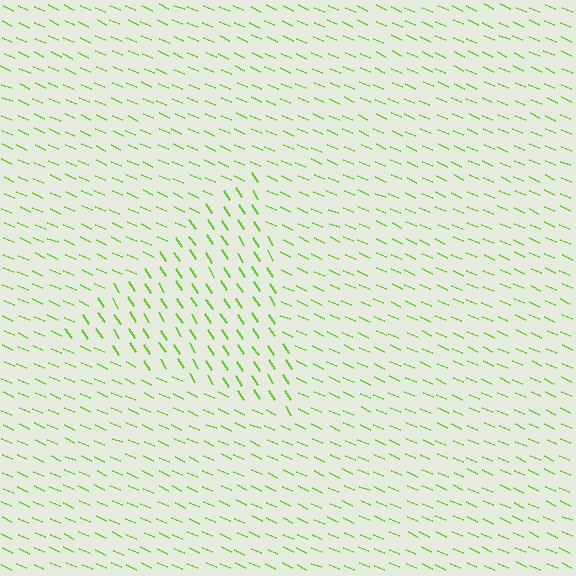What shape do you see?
I see a triangle.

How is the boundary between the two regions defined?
The boundary is defined purely by a change in line orientation (approximately 33 degrees difference). All lines are the same color and thickness.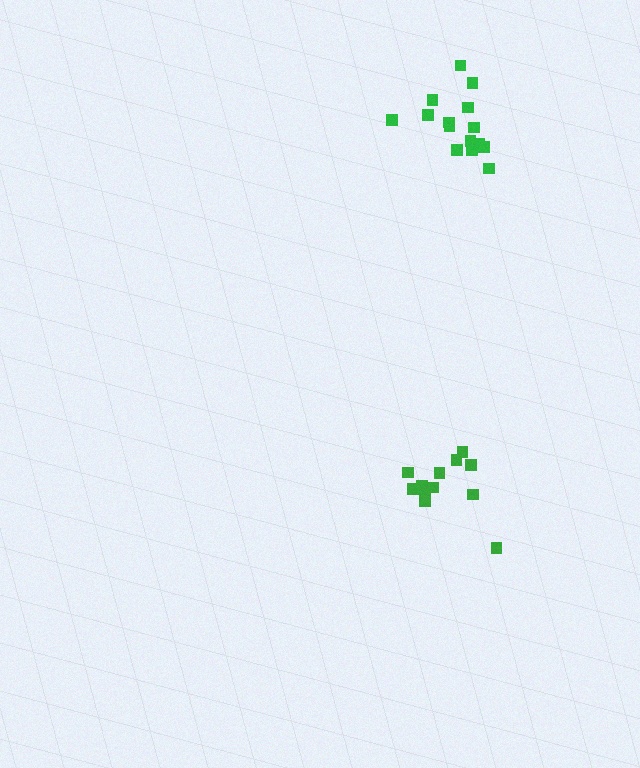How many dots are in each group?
Group 1: 15 dots, Group 2: 12 dots (27 total).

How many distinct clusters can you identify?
There are 2 distinct clusters.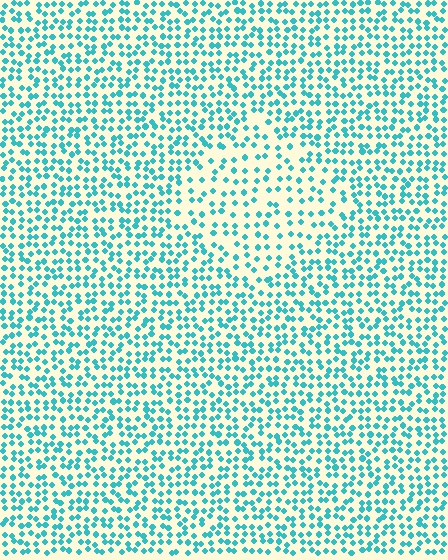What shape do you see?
I see a diamond.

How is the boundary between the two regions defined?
The boundary is defined by a change in element density (approximately 1.7x ratio). All elements are the same color, size, and shape.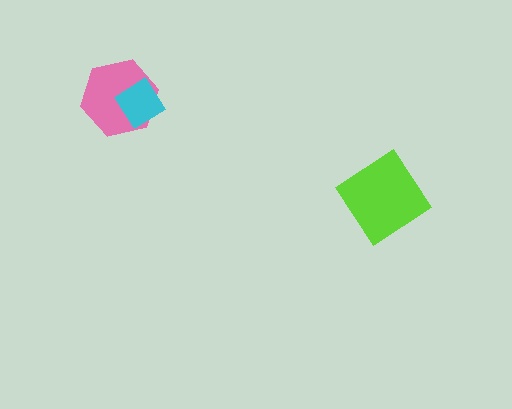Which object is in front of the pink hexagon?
The cyan diamond is in front of the pink hexagon.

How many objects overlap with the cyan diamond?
1 object overlaps with the cyan diamond.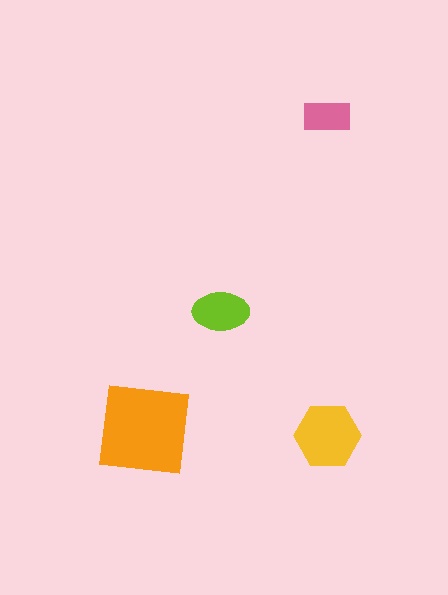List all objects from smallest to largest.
The pink rectangle, the lime ellipse, the yellow hexagon, the orange square.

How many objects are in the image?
There are 4 objects in the image.